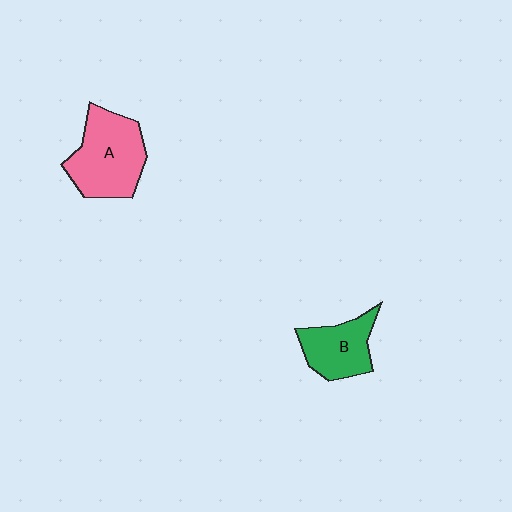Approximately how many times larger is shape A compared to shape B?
Approximately 1.5 times.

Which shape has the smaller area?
Shape B (green).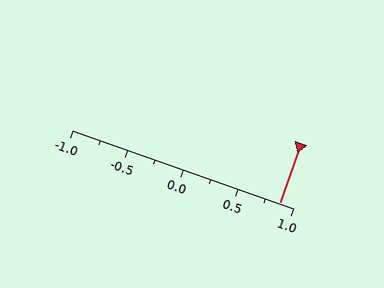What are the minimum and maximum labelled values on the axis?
The axis runs from -1.0 to 1.0.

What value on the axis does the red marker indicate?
The marker indicates approximately 0.88.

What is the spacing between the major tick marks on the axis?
The major ticks are spaced 0.5 apart.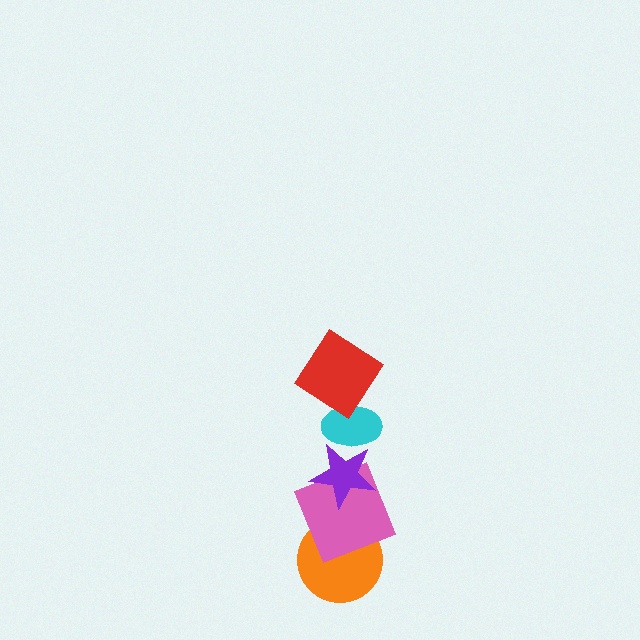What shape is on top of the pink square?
The purple star is on top of the pink square.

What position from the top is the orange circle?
The orange circle is 5th from the top.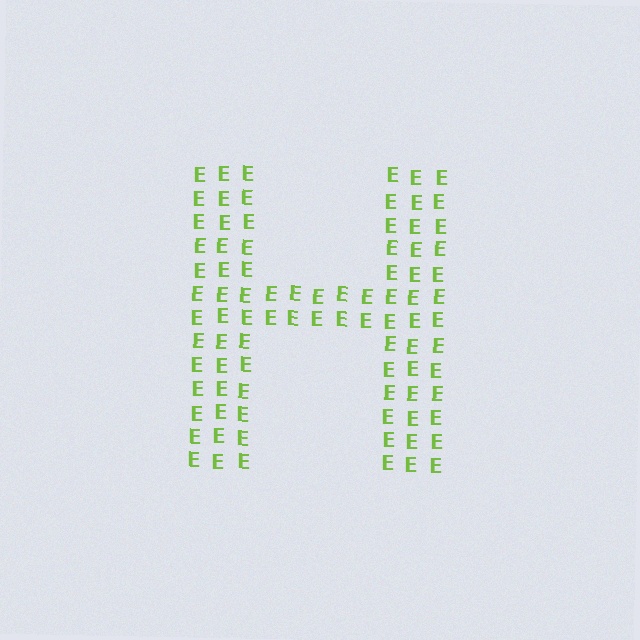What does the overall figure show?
The overall figure shows the letter H.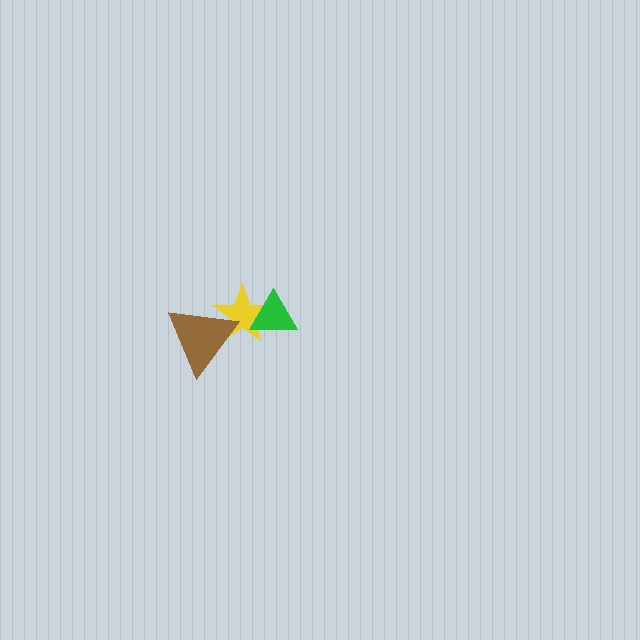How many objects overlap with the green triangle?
1 object overlaps with the green triangle.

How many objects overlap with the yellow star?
2 objects overlap with the yellow star.